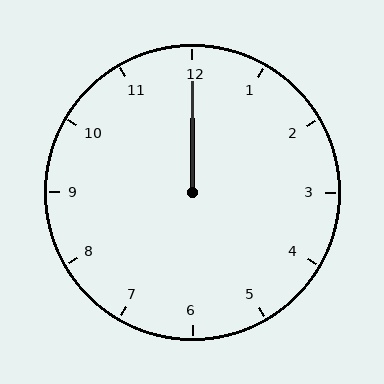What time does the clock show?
12:00.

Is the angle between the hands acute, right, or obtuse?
It is acute.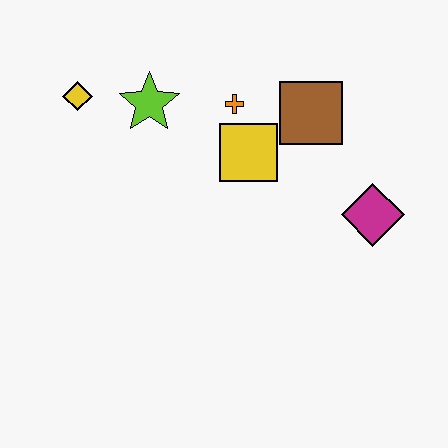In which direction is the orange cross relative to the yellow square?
The orange cross is above the yellow square.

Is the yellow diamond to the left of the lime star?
Yes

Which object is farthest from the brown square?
The yellow diamond is farthest from the brown square.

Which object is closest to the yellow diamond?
The lime star is closest to the yellow diamond.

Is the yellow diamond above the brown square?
Yes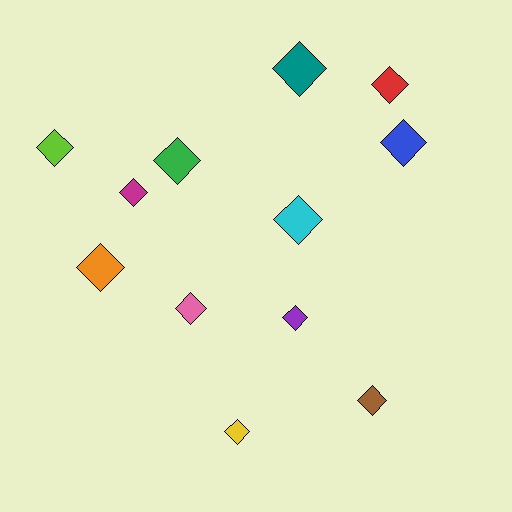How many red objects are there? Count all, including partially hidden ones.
There is 1 red object.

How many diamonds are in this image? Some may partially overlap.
There are 12 diamonds.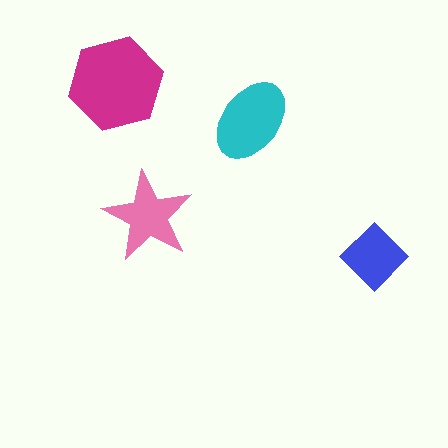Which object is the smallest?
The blue diamond.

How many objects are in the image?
There are 4 objects in the image.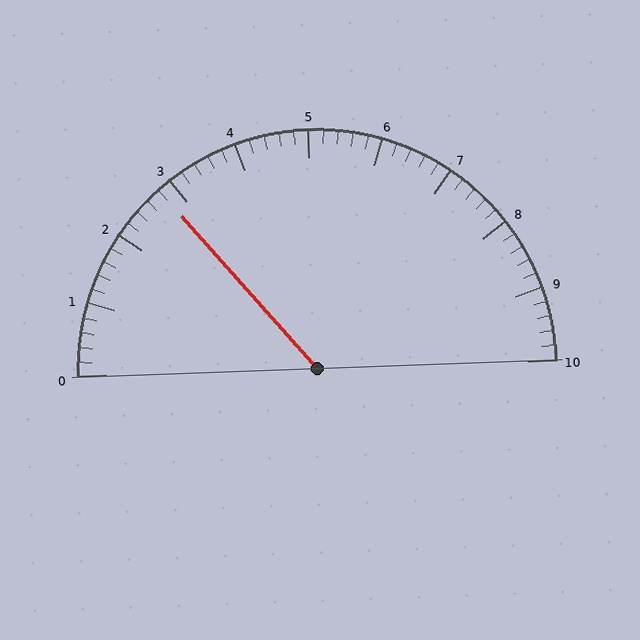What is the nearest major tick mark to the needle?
The nearest major tick mark is 3.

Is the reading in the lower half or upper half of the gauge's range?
The reading is in the lower half of the range (0 to 10).